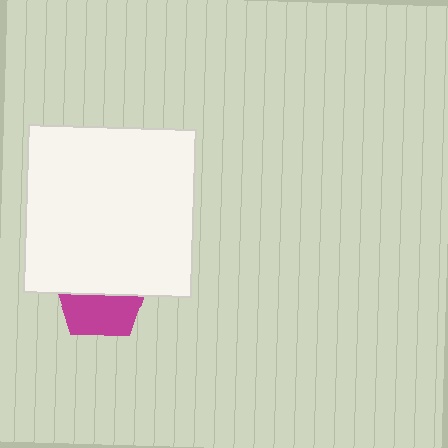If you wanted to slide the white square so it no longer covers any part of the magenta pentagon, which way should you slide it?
Slide it up — that is the most direct way to separate the two shapes.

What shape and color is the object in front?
The object in front is a white square.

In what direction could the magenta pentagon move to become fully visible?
The magenta pentagon could move down. That would shift it out from behind the white square entirely.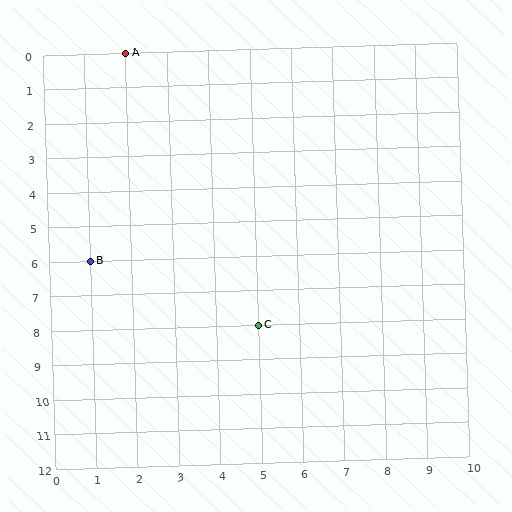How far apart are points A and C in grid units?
Points A and C are 3 columns and 8 rows apart (about 8.5 grid units diagonally).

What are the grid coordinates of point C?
Point C is at grid coordinates (5, 8).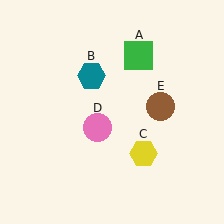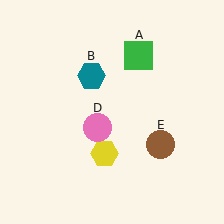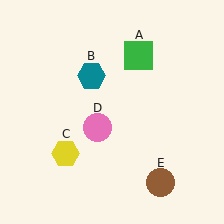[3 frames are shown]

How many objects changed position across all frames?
2 objects changed position: yellow hexagon (object C), brown circle (object E).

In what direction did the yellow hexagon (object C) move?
The yellow hexagon (object C) moved left.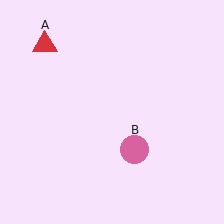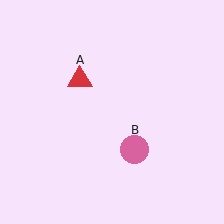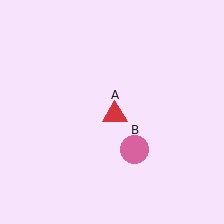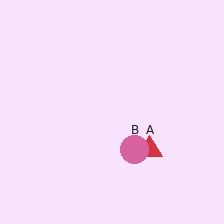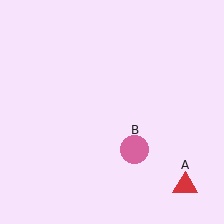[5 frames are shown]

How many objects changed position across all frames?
1 object changed position: red triangle (object A).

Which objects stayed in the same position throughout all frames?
Pink circle (object B) remained stationary.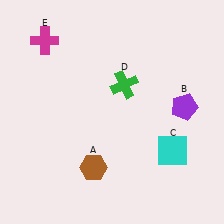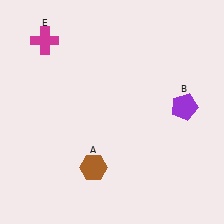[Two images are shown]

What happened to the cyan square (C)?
The cyan square (C) was removed in Image 2. It was in the bottom-right area of Image 1.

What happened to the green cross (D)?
The green cross (D) was removed in Image 2. It was in the top-right area of Image 1.